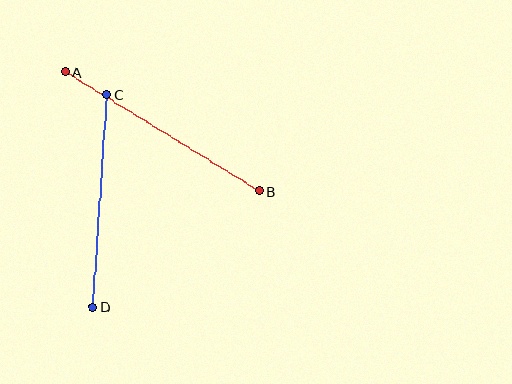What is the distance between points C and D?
The distance is approximately 213 pixels.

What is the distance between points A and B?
The distance is approximately 228 pixels.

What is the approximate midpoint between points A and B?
The midpoint is at approximately (162, 131) pixels.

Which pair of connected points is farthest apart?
Points A and B are farthest apart.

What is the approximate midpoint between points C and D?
The midpoint is at approximately (100, 201) pixels.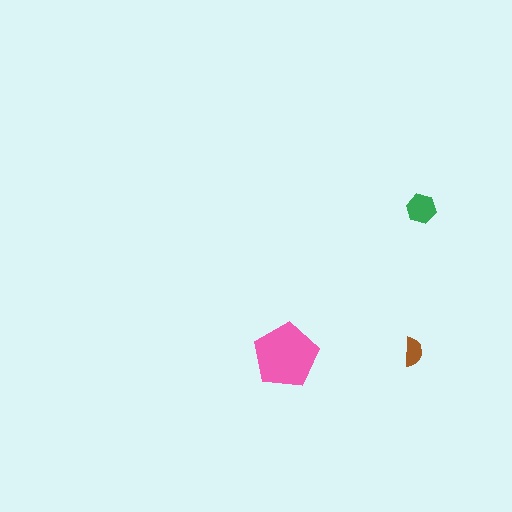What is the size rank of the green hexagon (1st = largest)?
2nd.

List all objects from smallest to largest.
The brown semicircle, the green hexagon, the pink pentagon.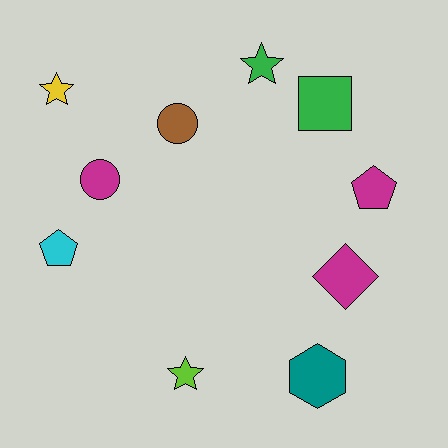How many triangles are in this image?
There are no triangles.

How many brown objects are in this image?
There is 1 brown object.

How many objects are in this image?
There are 10 objects.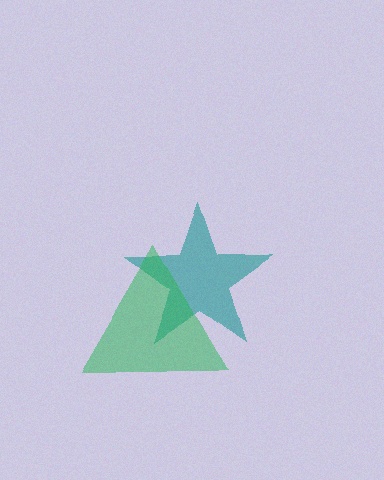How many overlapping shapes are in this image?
There are 2 overlapping shapes in the image.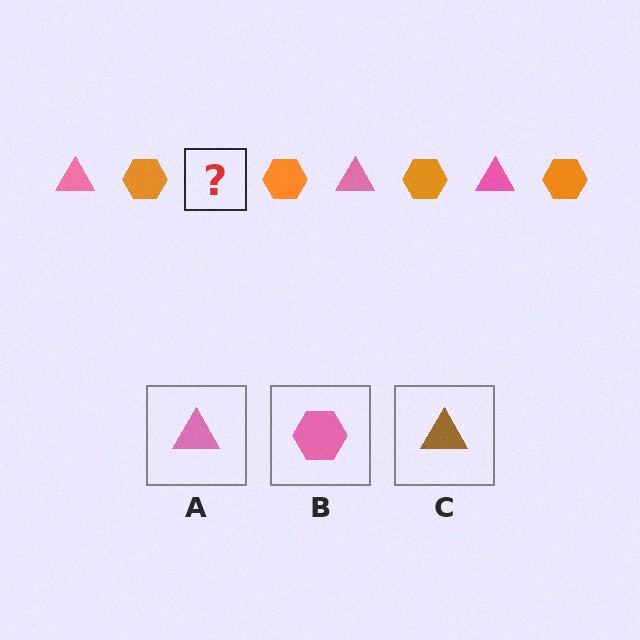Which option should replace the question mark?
Option A.